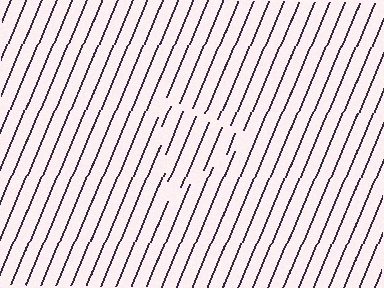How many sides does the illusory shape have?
3 sides — the line-ends trace a triangle.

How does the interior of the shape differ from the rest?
The interior of the shape contains the same grating, shifted by half a period — the contour is defined by the phase discontinuity where line-ends from the inner and outer gratings abut.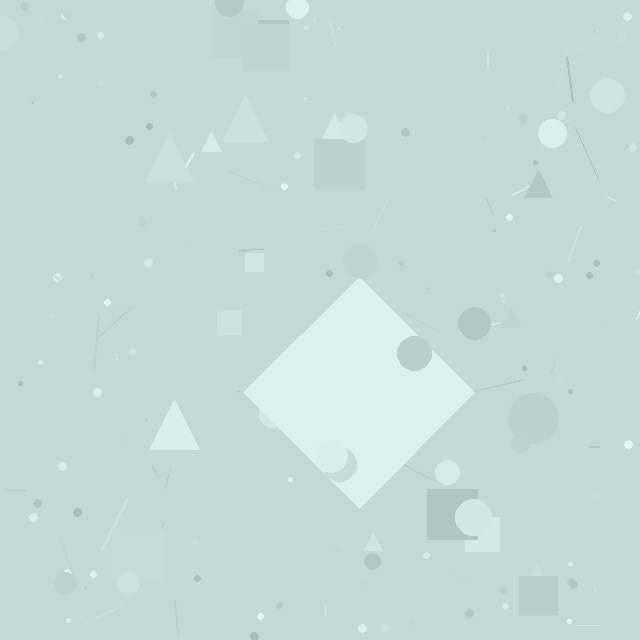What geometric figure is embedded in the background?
A diamond is embedded in the background.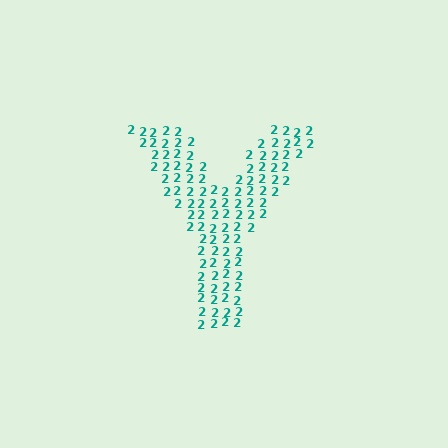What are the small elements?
The small elements are digit 2's.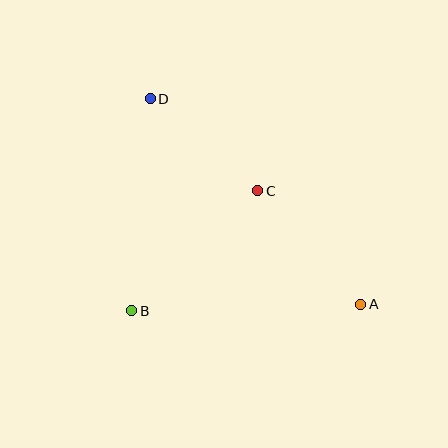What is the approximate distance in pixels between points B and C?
The distance between B and C is approximately 174 pixels.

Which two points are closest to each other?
Points C and D are closest to each other.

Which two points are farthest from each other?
Points A and D are farthest from each other.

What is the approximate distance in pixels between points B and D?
The distance between B and D is approximately 213 pixels.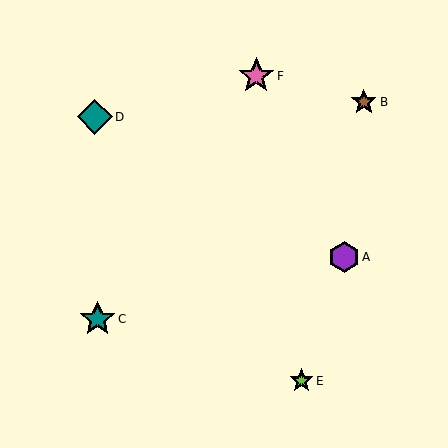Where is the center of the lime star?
The center of the lime star is at (302, 381).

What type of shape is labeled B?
Shape B is a brown star.